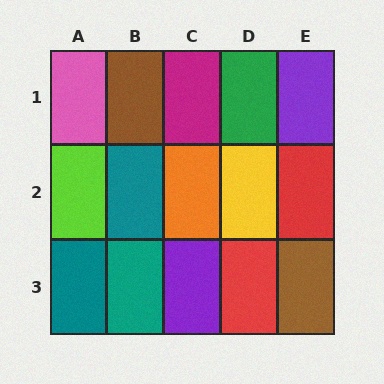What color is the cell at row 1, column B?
Brown.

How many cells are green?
1 cell is green.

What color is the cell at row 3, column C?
Purple.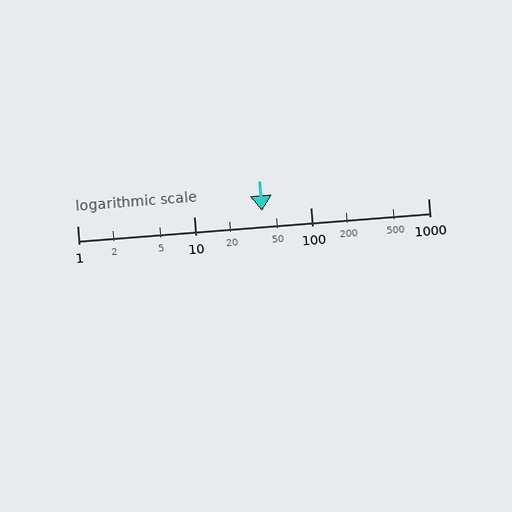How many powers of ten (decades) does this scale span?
The scale spans 3 decades, from 1 to 1000.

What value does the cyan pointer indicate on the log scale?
The pointer indicates approximately 38.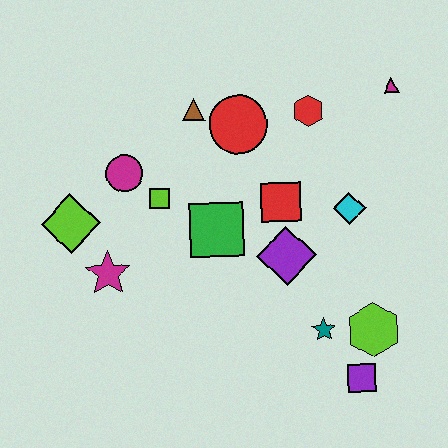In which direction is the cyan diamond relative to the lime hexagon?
The cyan diamond is above the lime hexagon.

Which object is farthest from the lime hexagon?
The lime diamond is farthest from the lime hexagon.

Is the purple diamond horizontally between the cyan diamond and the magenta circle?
Yes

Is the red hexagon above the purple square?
Yes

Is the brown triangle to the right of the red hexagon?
No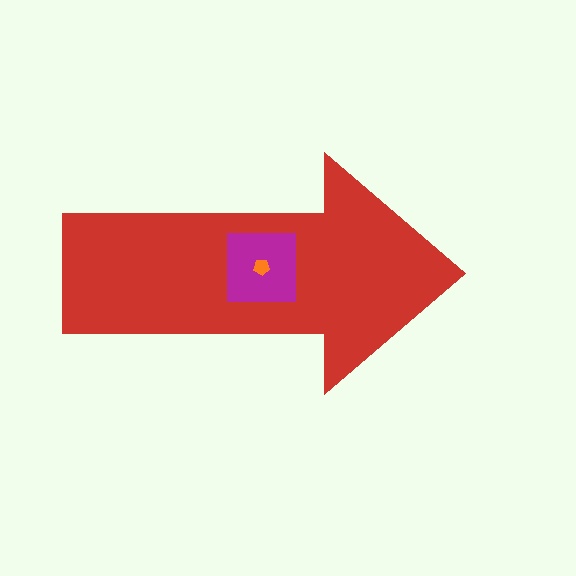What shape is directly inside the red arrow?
The magenta square.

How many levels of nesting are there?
3.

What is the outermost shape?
The red arrow.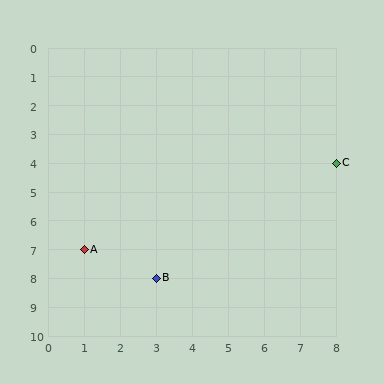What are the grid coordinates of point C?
Point C is at grid coordinates (8, 4).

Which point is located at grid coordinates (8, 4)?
Point C is at (8, 4).